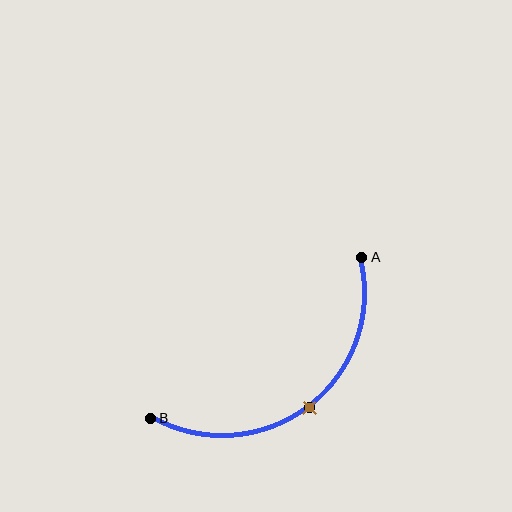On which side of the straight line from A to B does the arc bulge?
The arc bulges below and to the right of the straight line connecting A and B.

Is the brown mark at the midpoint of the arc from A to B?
Yes. The brown mark lies on the arc at equal arc-length from both A and B — it is the arc midpoint.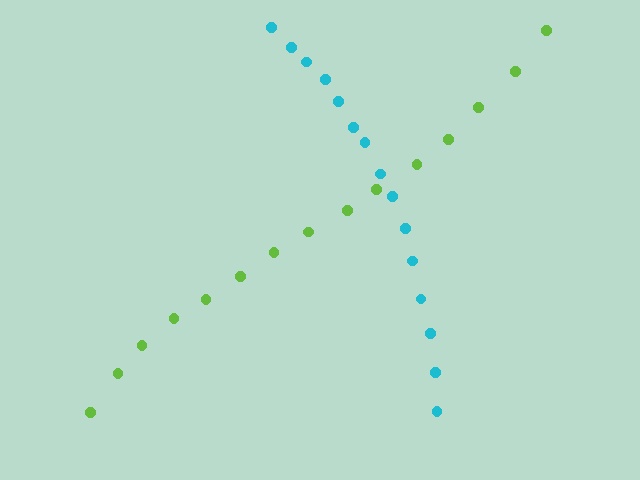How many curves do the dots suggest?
There are 2 distinct paths.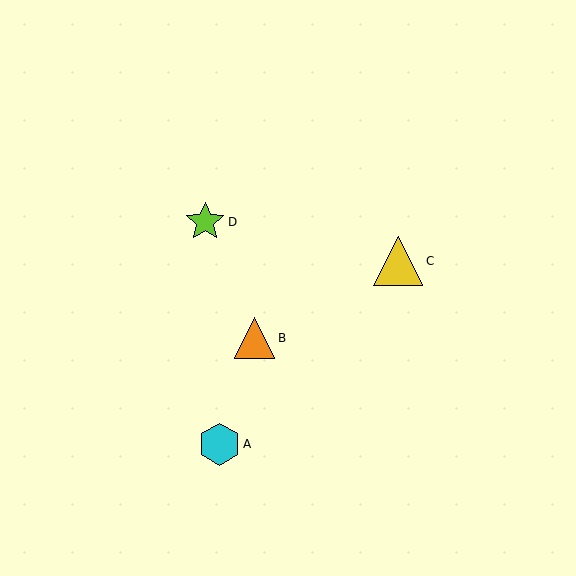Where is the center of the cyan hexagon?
The center of the cyan hexagon is at (219, 444).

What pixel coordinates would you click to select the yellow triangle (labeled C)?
Click at (398, 261) to select the yellow triangle C.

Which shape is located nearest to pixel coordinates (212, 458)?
The cyan hexagon (labeled A) at (219, 444) is nearest to that location.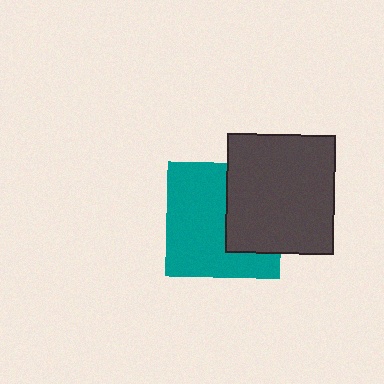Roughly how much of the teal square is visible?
About half of it is visible (roughly 62%).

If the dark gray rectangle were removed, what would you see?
You would see the complete teal square.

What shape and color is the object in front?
The object in front is a dark gray rectangle.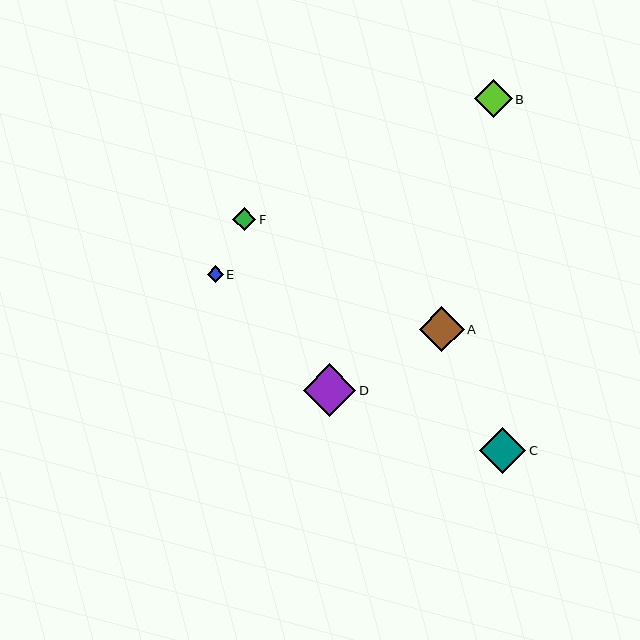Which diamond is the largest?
Diamond D is the largest with a size of approximately 52 pixels.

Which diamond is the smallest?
Diamond E is the smallest with a size of approximately 16 pixels.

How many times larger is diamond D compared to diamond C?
Diamond D is approximately 1.1 times the size of diamond C.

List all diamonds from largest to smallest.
From largest to smallest: D, C, A, B, F, E.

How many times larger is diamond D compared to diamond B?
Diamond D is approximately 1.4 times the size of diamond B.